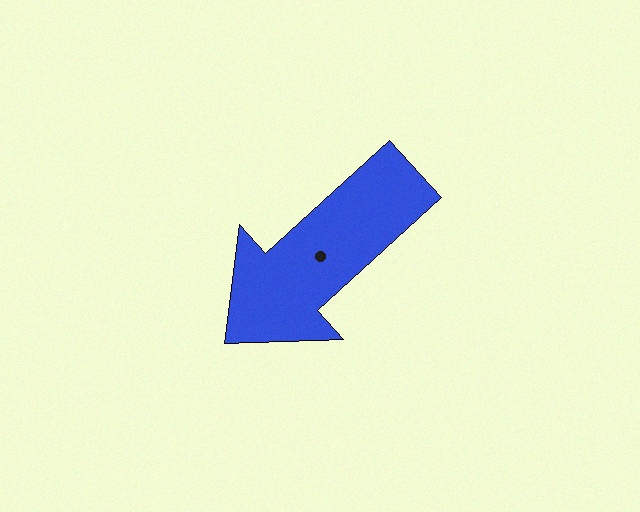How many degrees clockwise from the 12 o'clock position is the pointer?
Approximately 228 degrees.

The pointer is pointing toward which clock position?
Roughly 8 o'clock.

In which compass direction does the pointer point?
Southwest.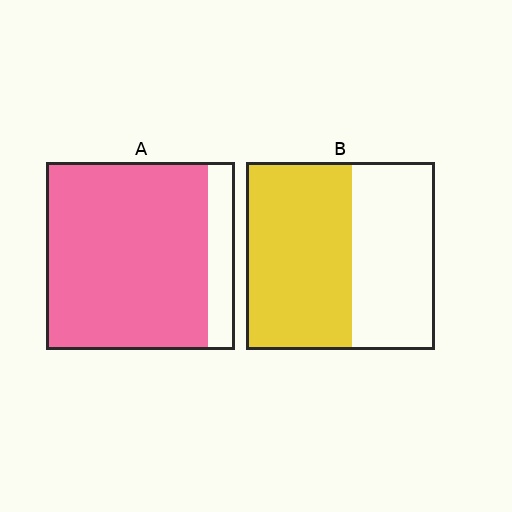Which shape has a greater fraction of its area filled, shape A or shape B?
Shape A.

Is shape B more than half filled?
Yes.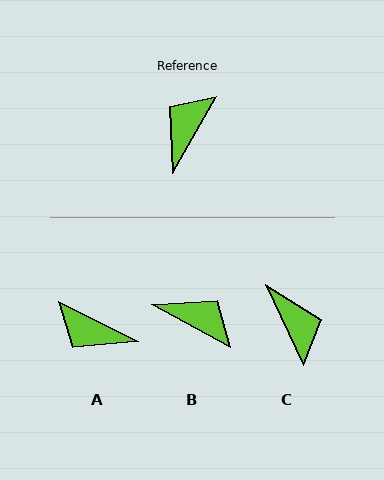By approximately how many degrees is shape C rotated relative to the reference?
Approximately 124 degrees clockwise.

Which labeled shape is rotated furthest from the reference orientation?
C, about 124 degrees away.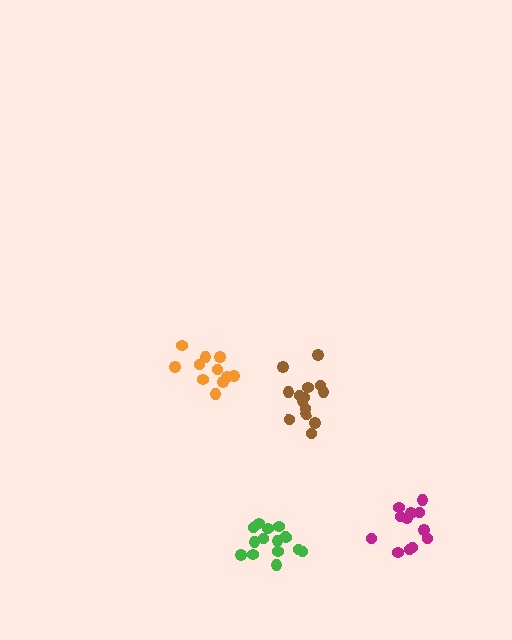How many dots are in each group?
Group 1: 16 dots, Group 2: 12 dots, Group 3: 11 dots, Group 4: 14 dots (53 total).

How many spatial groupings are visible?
There are 4 spatial groupings.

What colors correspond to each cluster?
The clusters are colored: green, magenta, orange, brown.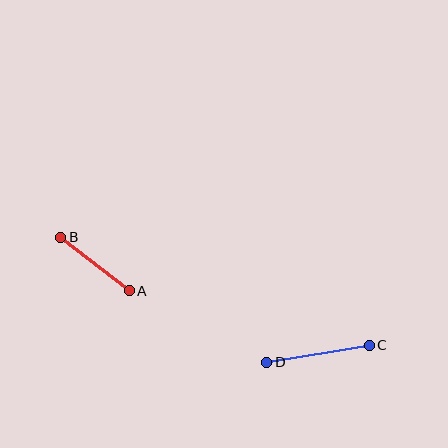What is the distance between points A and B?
The distance is approximately 87 pixels.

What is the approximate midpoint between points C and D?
The midpoint is at approximately (318, 354) pixels.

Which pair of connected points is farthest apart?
Points C and D are farthest apart.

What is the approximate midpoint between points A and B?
The midpoint is at approximately (95, 264) pixels.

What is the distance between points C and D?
The distance is approximately 104 pixels.